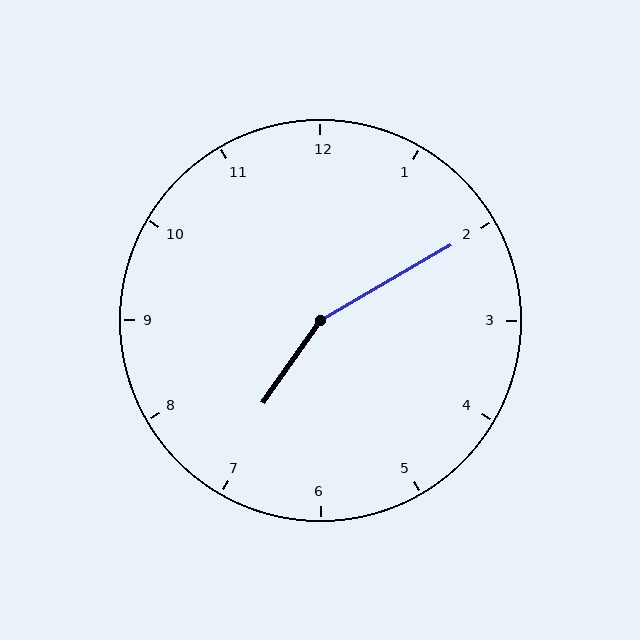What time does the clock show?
7:10.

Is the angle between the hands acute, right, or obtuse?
It is obtuse.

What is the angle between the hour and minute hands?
Approximately 155 degrees.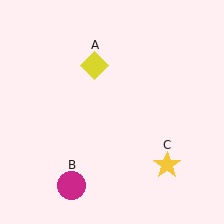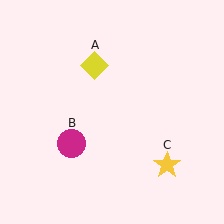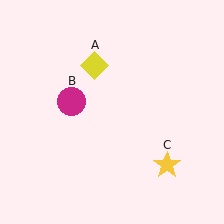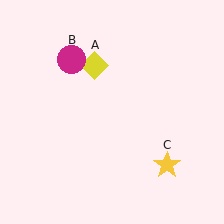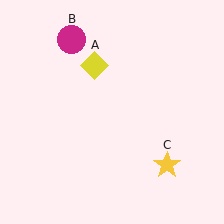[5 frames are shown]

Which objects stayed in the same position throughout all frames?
Yellow diamond (object A) and yellow star (object C) remained stationary.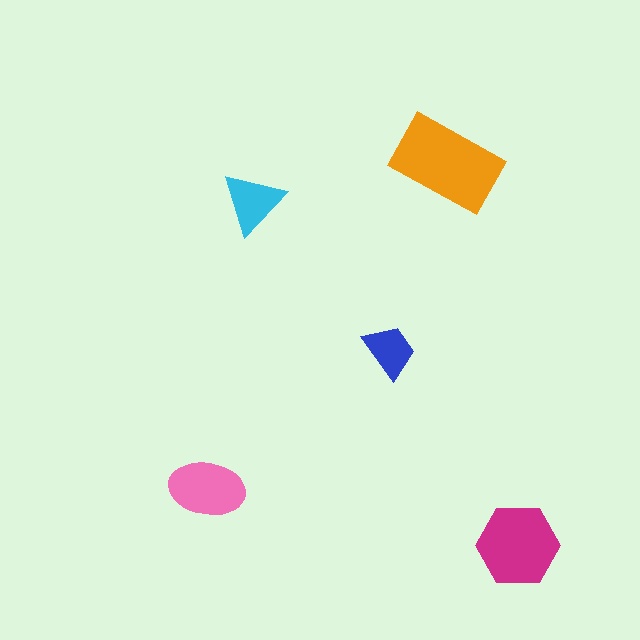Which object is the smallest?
The blue trapezoid.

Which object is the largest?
The orange rectangle.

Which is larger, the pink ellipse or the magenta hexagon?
The magenta hexagon.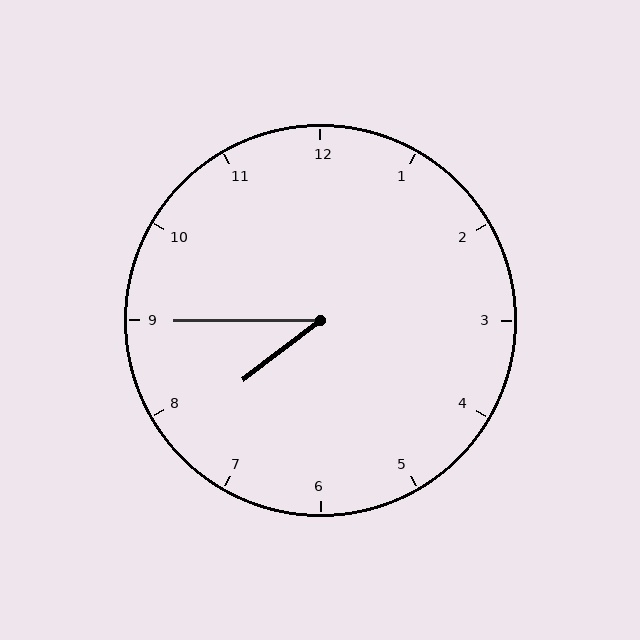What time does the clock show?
7:45.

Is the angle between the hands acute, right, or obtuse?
It is acute.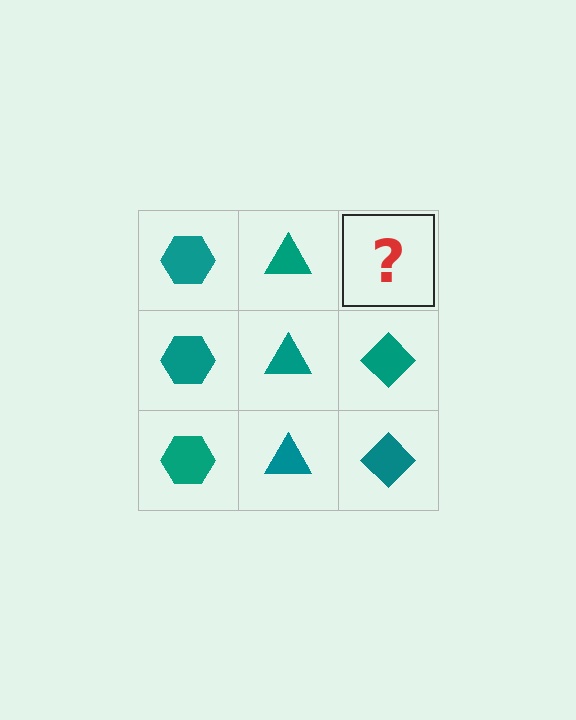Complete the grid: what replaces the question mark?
The question mark should be replaced with a teal diamond.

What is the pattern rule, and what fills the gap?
The rule is that each column has a consistent shape. The gap should be filled with a teal diamond.